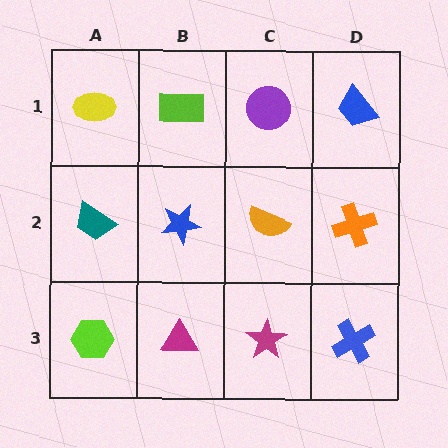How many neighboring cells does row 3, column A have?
2.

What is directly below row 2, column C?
A magenta star.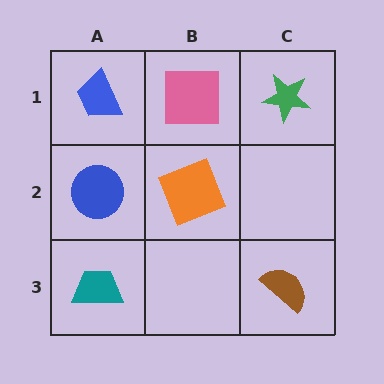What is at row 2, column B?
An orange square.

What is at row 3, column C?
A brown semicircle.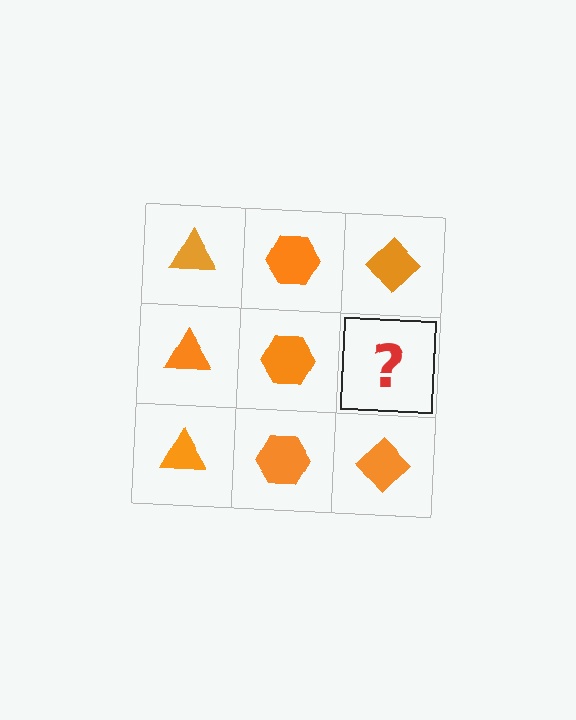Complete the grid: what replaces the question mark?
The question mark should be replaced with an orange diamond.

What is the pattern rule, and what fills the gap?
The rule is that each column has a consistent shape. The gap should be filled with an orange diamond.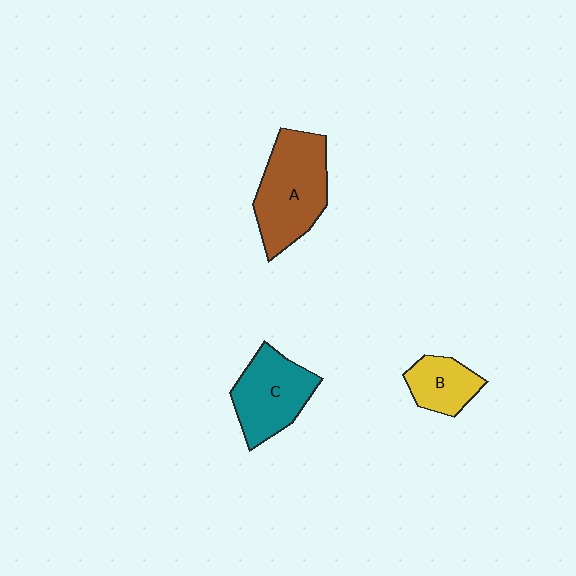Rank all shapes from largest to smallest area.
From largest to smallest: A (brown), C (teal), B (yellow).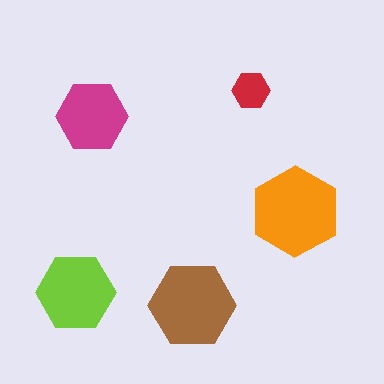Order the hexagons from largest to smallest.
the orange one, the brown one, the lime one, the magenta one, the red one.